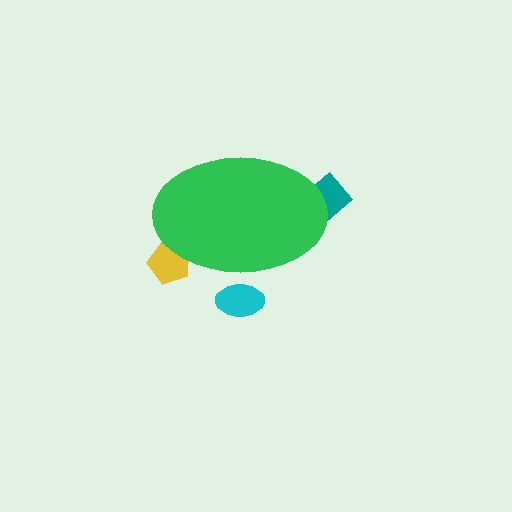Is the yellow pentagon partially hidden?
Yes, the yellow pentagon is partially hidden behind the green ellipse.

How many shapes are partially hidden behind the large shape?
3 shapes are partially hidden.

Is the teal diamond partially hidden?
Yes, the teal diamond is partially hidden behind the green ellipse.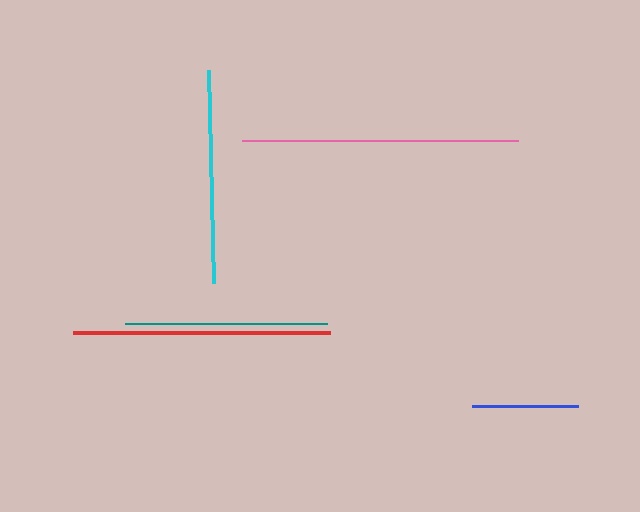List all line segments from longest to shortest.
From longest to shortest: pink, red, cyan, teal, blue.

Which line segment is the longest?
The pink line is the longest at approximately 276 pixels.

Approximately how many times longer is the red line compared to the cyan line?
The red line is approximately 1.2 times the length of the cyan line.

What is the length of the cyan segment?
The cyan segment is approximately 213 pixels long.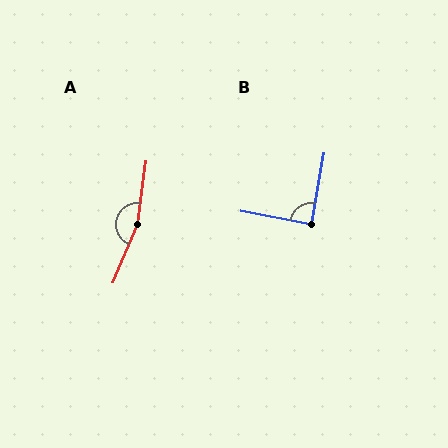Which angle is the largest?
A, at approximately 164 degrees.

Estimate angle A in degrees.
Approximately 164 degrees.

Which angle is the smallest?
B, at approximately 89 degrees.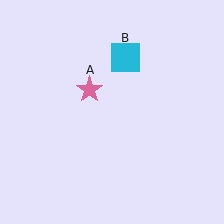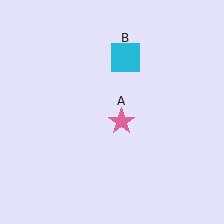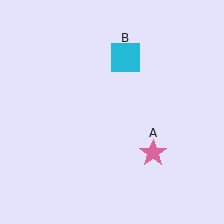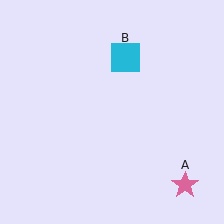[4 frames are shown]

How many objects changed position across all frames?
1 object changed position: pink star (object A).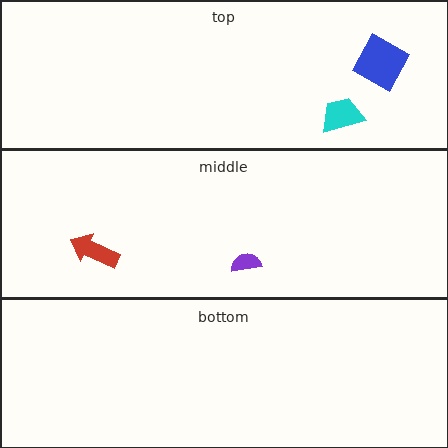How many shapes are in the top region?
2.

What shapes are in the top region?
The cyan trapezoid, the blue square.